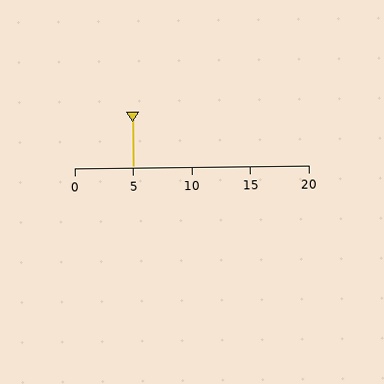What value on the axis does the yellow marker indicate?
The marker indicates approximately 5.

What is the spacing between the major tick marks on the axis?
The major ticks are spaced 5 apart.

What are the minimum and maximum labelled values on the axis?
The axis runs from 0 to 20.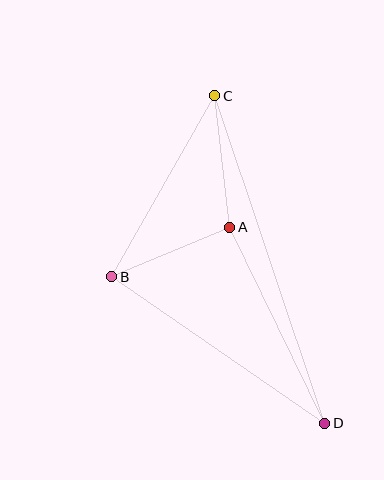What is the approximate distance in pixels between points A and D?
The distance between A and D is approximately 217 pixels.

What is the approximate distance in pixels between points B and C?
The distance between B and C is approximately 208 pixels.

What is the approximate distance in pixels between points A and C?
The distance between A and C is approximately 132 pixels.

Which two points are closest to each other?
Points A and B are closest to each other.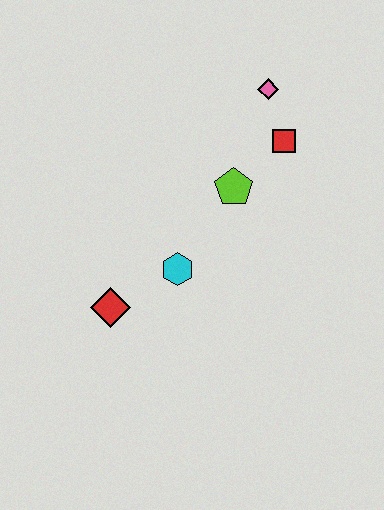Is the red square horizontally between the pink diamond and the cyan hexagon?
No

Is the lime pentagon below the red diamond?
No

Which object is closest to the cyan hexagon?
The red diamond is closest to the cyan hexagon.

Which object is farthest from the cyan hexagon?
The pink diamond is farthest from the cyan hexagon.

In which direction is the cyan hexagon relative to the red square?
The cyan hexagon is below the red square.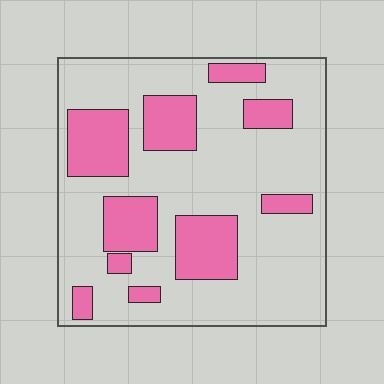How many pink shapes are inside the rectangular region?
10.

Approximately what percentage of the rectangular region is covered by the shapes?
Approximately 25%.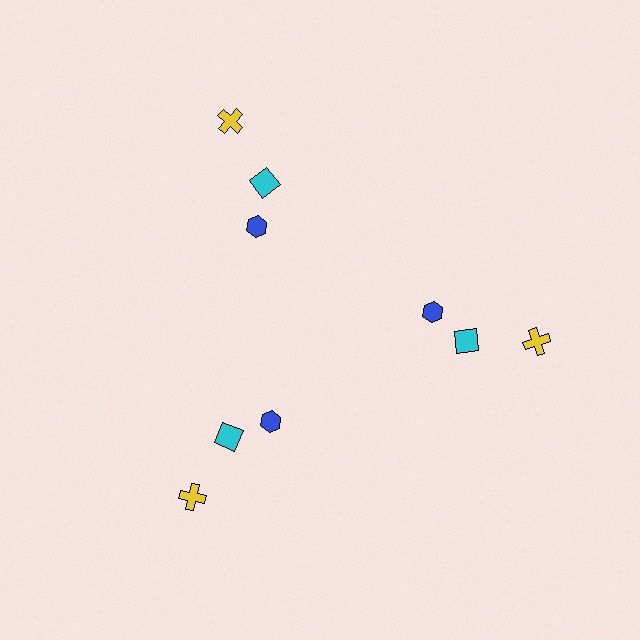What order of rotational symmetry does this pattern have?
This pattern has 3-fold rotational symmetry.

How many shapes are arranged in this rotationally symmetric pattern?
There are 9 shapes, arranged in 3 groups of 3.